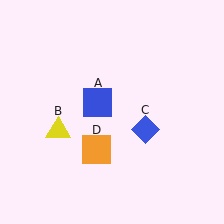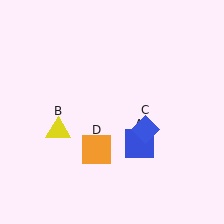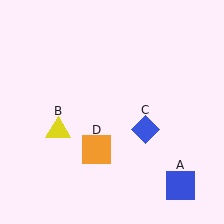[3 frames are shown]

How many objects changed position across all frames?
1 object changed position: blue square (object A).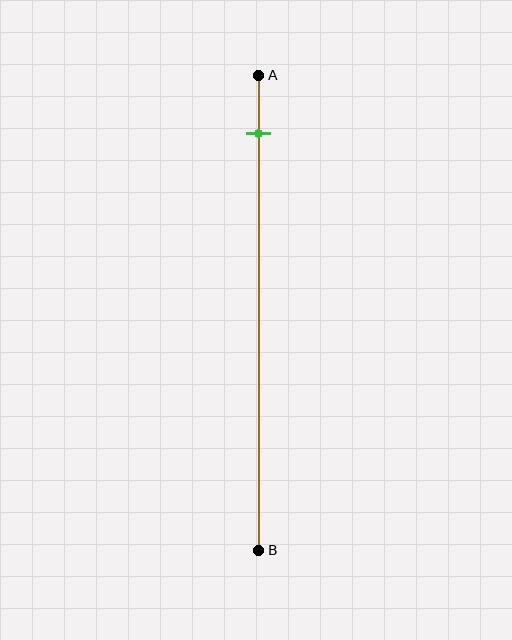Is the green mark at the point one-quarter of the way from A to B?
No, the mark is at about 10% from A, not at the 25% one-quarter point.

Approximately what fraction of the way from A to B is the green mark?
The green mark is approximately 10% of the way from A to B.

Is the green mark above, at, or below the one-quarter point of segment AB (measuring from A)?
The green mark is above the one-quarter point of segment AB.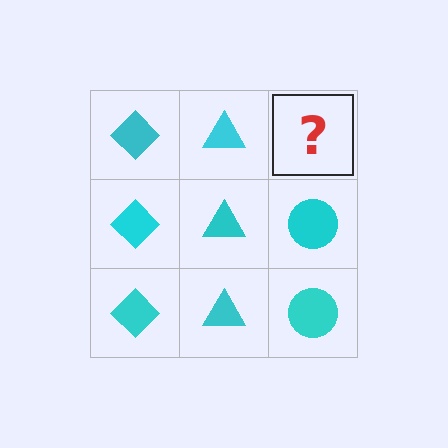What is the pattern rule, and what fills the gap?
The rule is that each column has a consistent shape. The gap should be filled with a cyan circle.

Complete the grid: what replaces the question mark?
The question mark should be replaced with a cyan circle.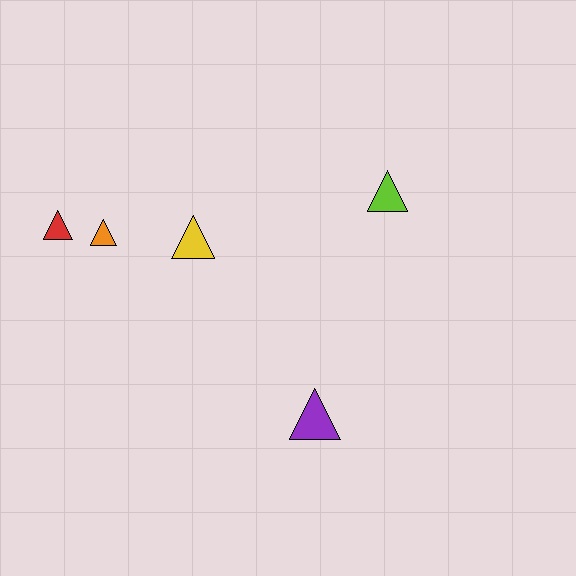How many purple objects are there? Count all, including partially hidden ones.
There is 1 purple object.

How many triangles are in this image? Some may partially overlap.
There are 5 triangles.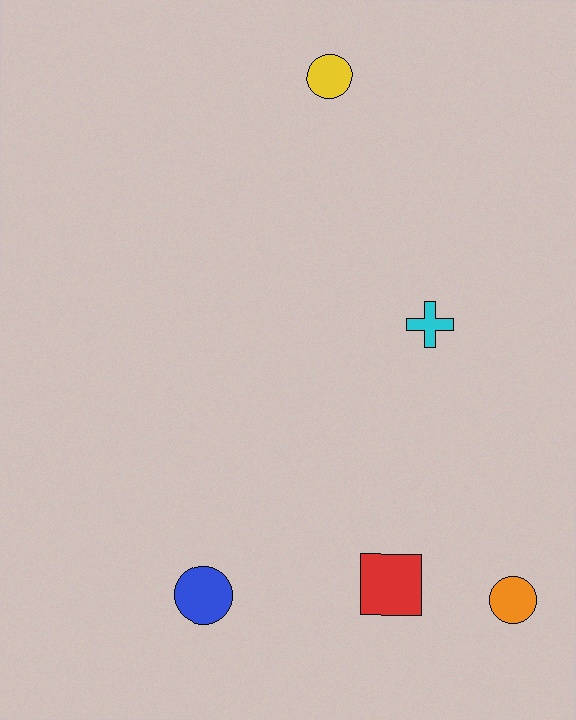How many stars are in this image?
There are no stars.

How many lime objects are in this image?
There are no lime objects.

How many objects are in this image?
There are 5 objects.